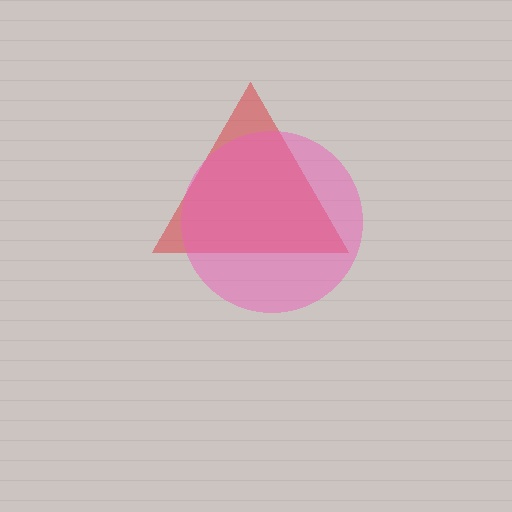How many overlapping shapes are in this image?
There are 2 overlapping shapes in the image.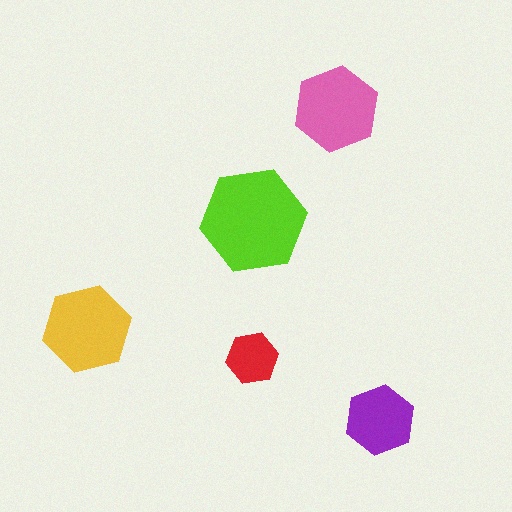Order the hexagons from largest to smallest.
the lime one, the yellow one, the pink one, the purple one, the red one.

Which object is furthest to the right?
The purple hexagon is rightmost.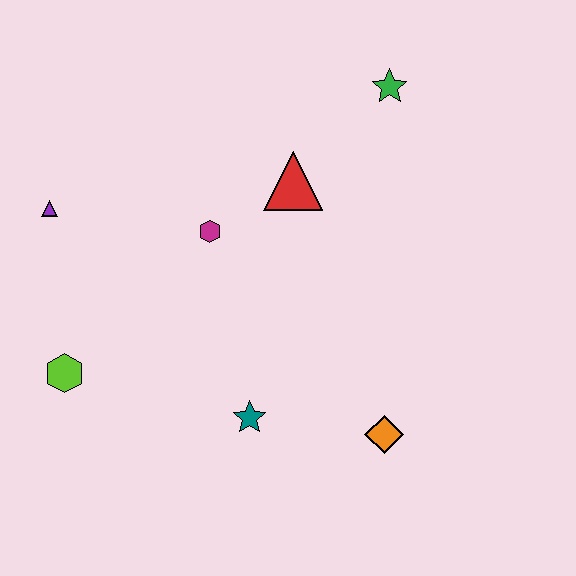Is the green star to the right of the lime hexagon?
Yes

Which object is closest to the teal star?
The orange diamond is closest to the teal star.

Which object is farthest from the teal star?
The green star is farthest from the teal star.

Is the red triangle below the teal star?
No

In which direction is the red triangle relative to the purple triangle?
The red triangle is to the right of the purple triangle.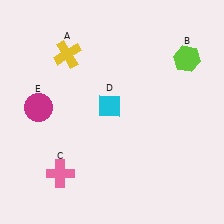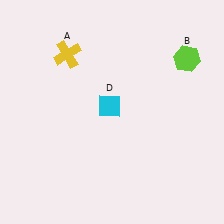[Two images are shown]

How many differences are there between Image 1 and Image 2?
There are 2 differences between the two images.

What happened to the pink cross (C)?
The pink cross (C) was removed in Image 2. It was in the bottom-left area of Image 1.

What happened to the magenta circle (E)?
The magenta circle (E) was removed in Image 2. It was in the top-left area of Image 1.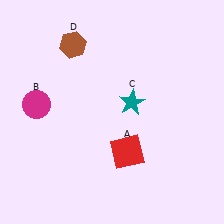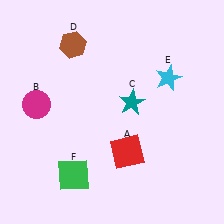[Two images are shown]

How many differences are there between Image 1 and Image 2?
There are 2 differences between the two images.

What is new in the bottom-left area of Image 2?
A green square (F) was added in the bottom-left area of Image 2.